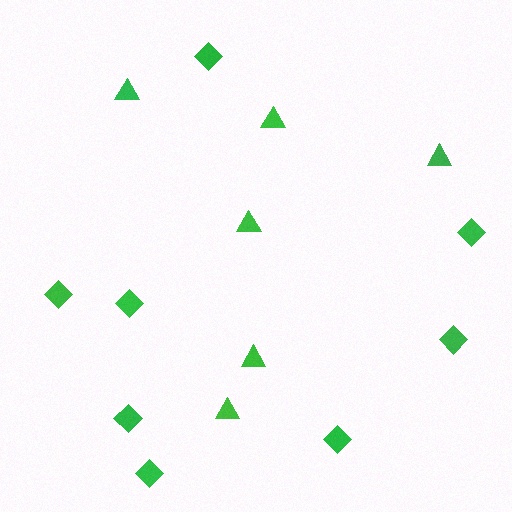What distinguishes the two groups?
There are 2 groups: one group of triangles (6) and one group of diamonds (8).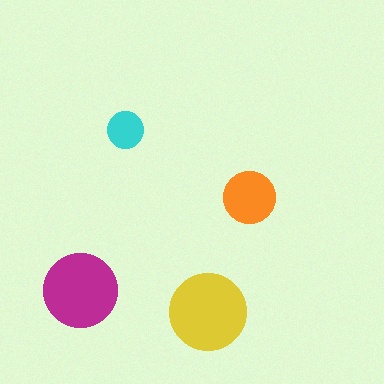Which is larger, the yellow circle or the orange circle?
The yellow one.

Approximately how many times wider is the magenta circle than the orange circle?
About 1.5 times wider.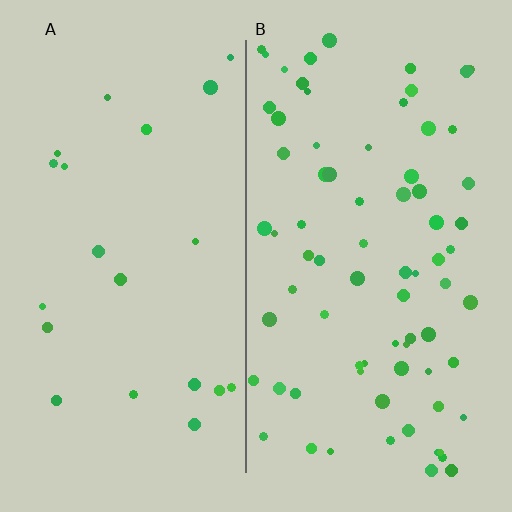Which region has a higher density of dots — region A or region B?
B (the right).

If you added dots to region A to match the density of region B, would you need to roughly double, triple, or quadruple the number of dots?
Approximately quadruple.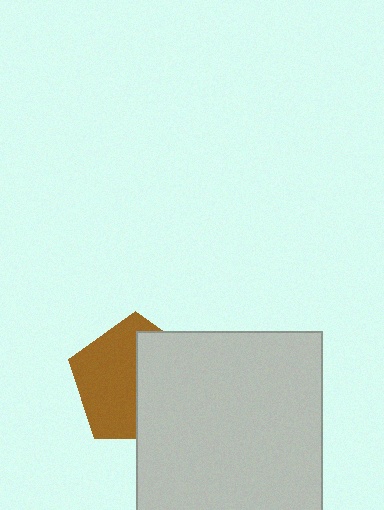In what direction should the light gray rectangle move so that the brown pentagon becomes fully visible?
The light gray rectangle should move right. That is the shortest direction to clear the overlap and leave the brown pentagon fully visible.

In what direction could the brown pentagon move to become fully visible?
The brown pentagon could move left. That would shift it out from behind the light gray rectangle entirely.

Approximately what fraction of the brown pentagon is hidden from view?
Roughly 48% of the brown pentagon is hidden behind the light gray rectangle.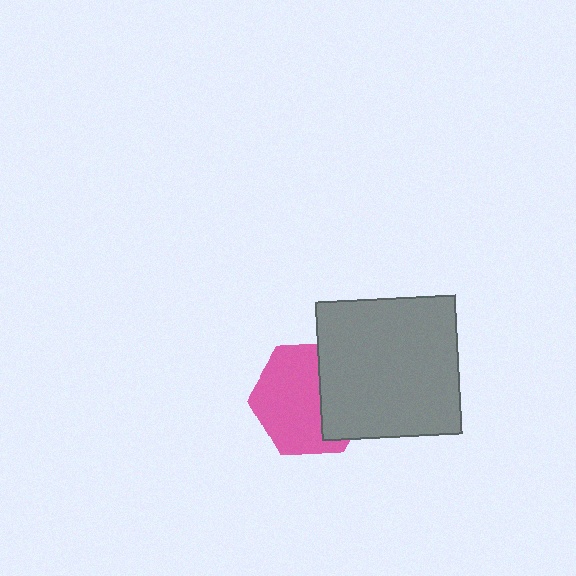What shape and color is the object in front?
The object in front is a gray square.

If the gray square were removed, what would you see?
You would see the complete pink hexagon.